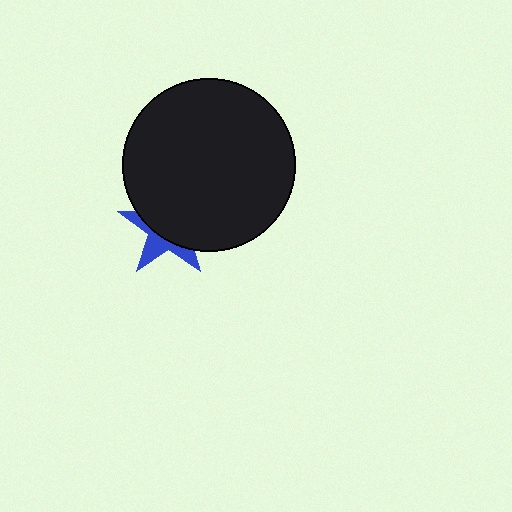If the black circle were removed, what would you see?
You would see the complete blue star.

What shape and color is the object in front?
The object in front is a black circle.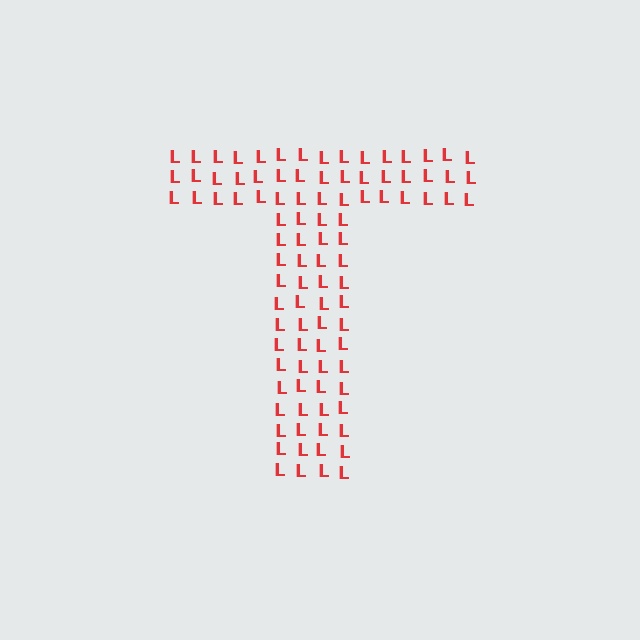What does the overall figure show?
The overall figure shows the letter T.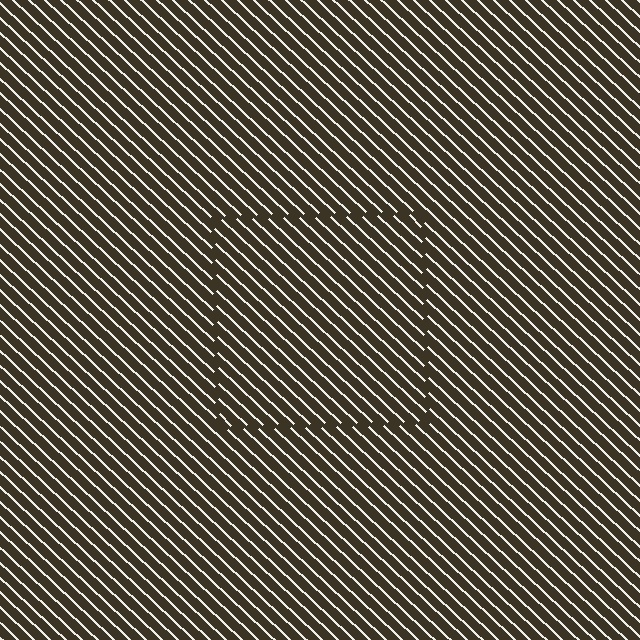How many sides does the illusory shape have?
4 sides — the line-ends trace a square.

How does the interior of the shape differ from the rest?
The interior of the shape contains the same grating, shifted by half a period — the contour is defined by the phase discontinuity where line-ends from the inner and outer gratings abut.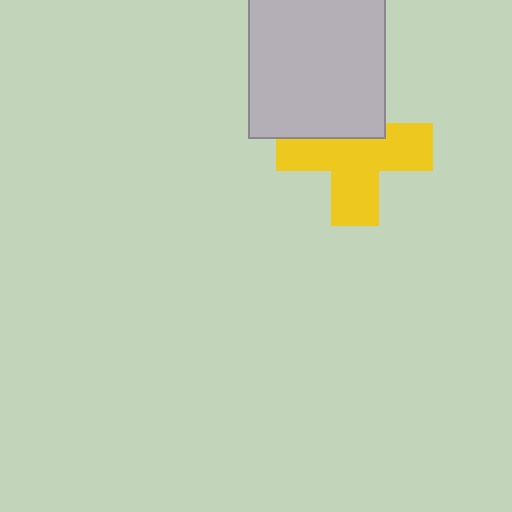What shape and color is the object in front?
The object in front is a light gray rectangle.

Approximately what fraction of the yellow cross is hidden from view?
Roughly 34% of the yellow cross is hidden behind the light gray rectangle.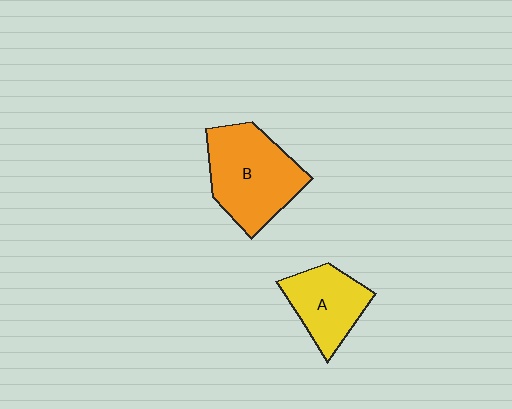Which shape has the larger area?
Shape B (orange).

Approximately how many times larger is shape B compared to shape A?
Approximately 1.5 times.